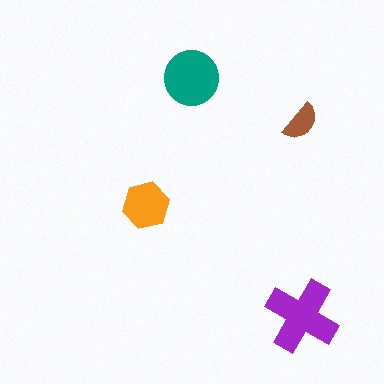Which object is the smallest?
The brown semicircle.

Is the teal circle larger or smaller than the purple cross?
Smaller.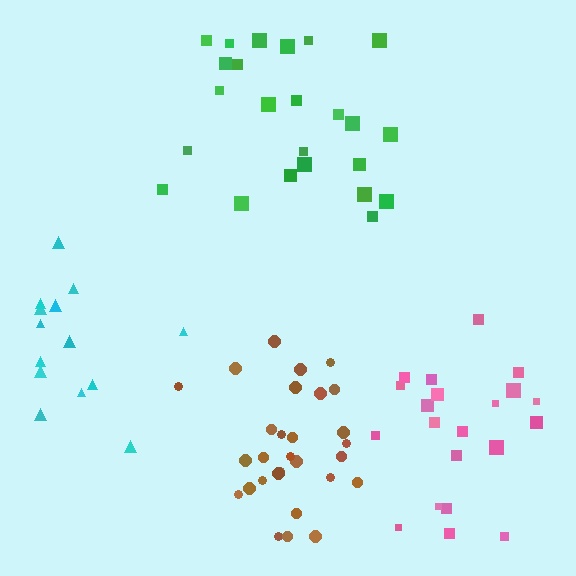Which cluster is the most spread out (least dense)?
Cyan.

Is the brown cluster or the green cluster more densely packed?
Brown.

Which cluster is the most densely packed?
Brown.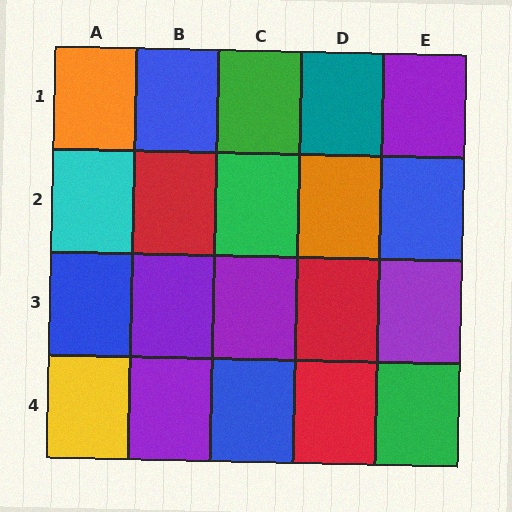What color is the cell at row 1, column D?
Teal.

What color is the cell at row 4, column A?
Yellow.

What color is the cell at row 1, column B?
Blue.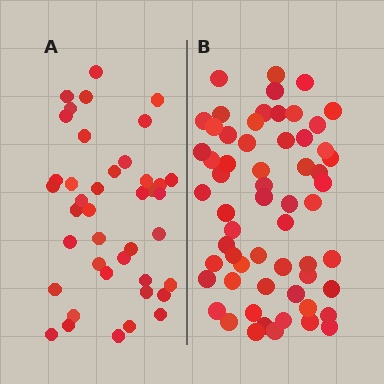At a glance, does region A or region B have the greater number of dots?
Region B (the right region) has more dots.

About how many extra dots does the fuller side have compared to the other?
Region B has approximately 20 more dots than region A.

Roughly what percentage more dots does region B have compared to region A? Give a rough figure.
About 45% more.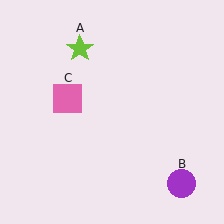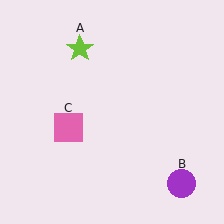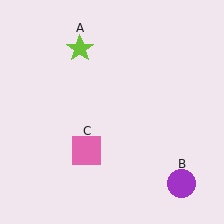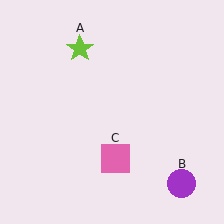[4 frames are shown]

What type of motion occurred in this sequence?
The pink square (object C) rotated counterclockwise around the center of the scene.